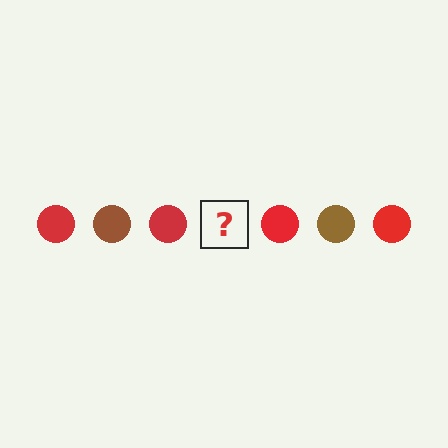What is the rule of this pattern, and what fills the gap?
The rule is that the pattern cycles through red, brown circles. The gap should be filled with a brown circle.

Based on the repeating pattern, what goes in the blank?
The blank should be a brown circle.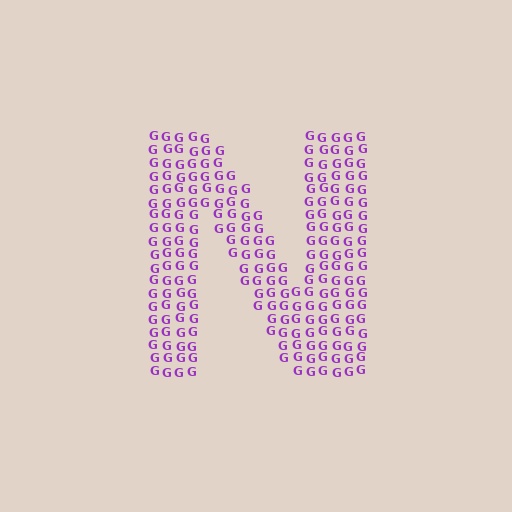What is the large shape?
The large shape is the letter N.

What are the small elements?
The small elements are letter G's.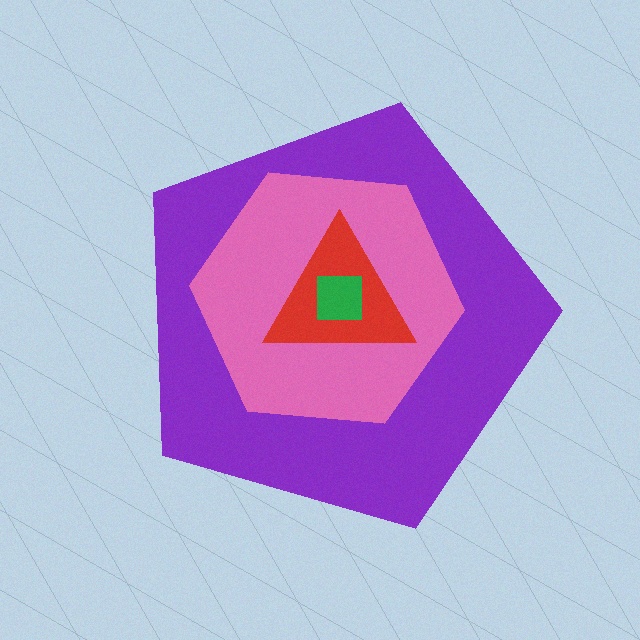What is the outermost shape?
The purple pentagon.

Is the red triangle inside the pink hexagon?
Yes.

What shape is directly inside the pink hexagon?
The red triangle.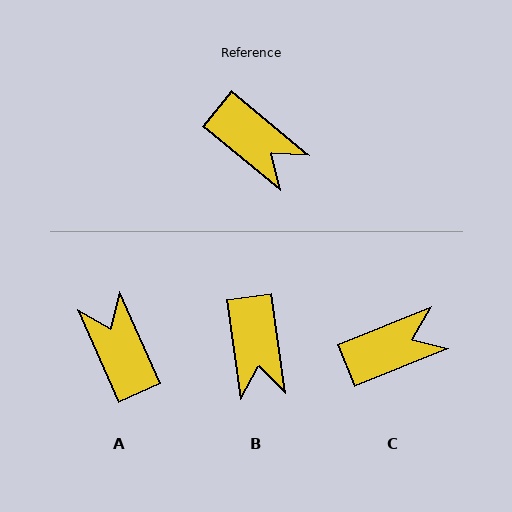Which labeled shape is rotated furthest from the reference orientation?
A, about 153 degrees away.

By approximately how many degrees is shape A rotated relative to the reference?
Approximately 153 degrees counter-clockwise.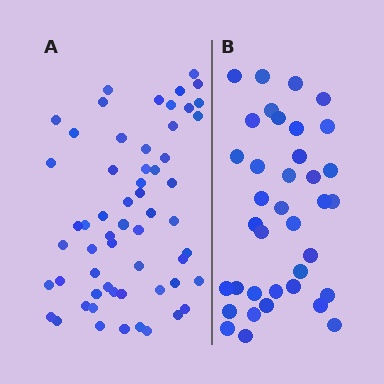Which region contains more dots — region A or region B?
Region A (the left region) has more dots.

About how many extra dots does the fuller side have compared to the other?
Region A has approximately 20 more dots than region B.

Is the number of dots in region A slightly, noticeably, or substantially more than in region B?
Region A has substantially more. The ratio is roughly 1.6 to 1.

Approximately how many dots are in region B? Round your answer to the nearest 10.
About 40 dots. (The exact count is 37, which rounds to 40.)